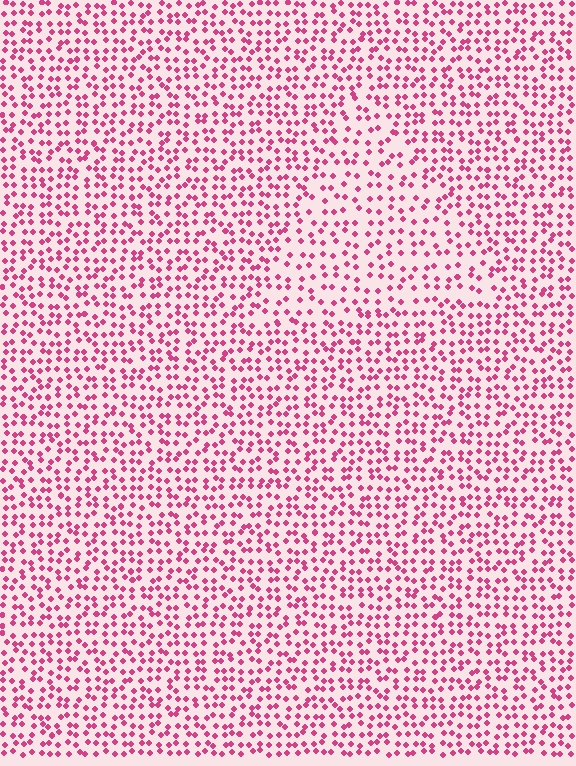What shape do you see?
I see a triangle.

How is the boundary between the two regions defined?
The boundary is defined by a change in element density (approximately 1.5x ratio). All elements are the same color, size, and shape.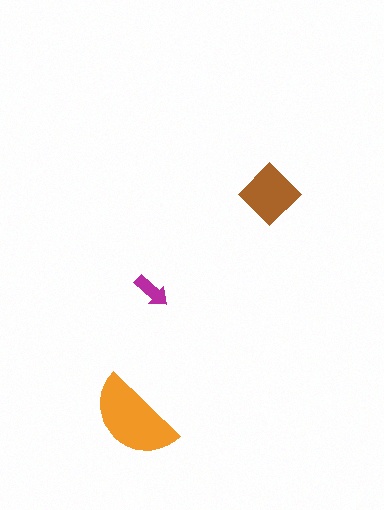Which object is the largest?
The orange semicircle.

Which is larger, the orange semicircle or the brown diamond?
The orange semicircle.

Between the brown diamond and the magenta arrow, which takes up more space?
The brown diamond.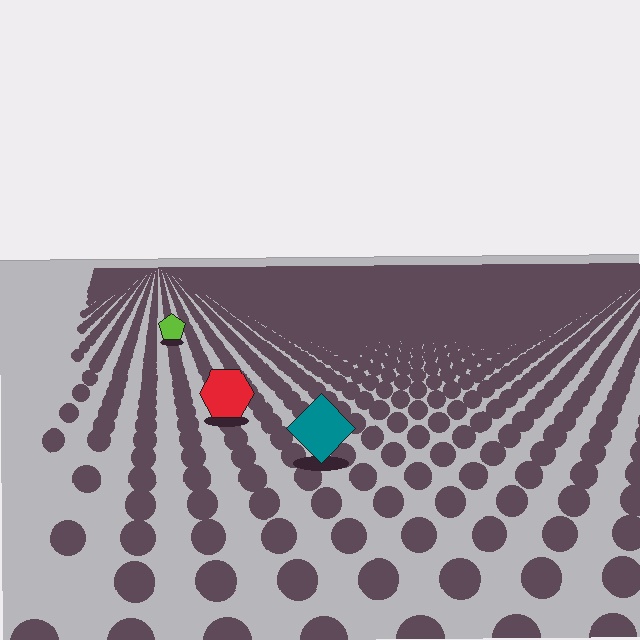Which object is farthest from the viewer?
The lime pentagon is farthest from the viewer. It appears smaller and the ground texture around it is denser.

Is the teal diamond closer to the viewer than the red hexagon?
Yes. The teal diamond is closer — you can tell from the texture gradient: the ground texture is coarser near it.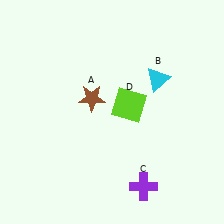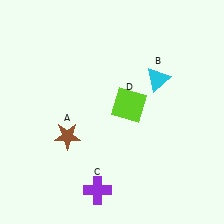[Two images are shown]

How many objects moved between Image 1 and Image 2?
2 objects moved between the two images.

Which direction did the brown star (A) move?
The brown star (A) moved down.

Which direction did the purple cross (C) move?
The purple cross (C) moved left.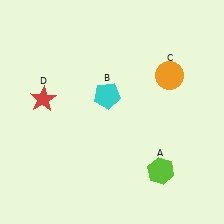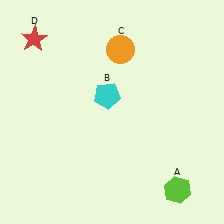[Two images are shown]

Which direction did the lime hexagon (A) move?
The lime hexagon (A) moved down.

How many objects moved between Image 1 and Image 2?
3 objects moved between the two images.